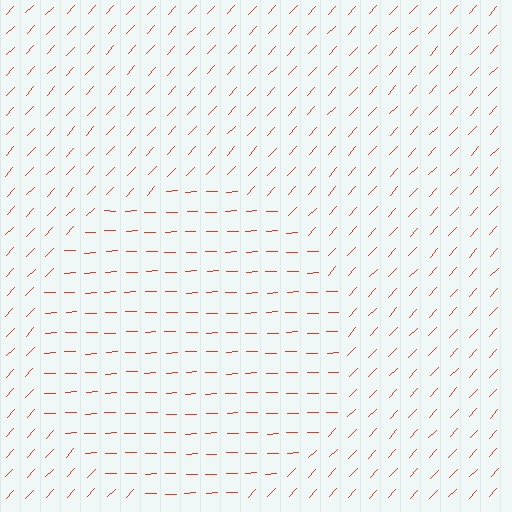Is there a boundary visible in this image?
Yes, there is a texture boundary formed by a change in line orientation.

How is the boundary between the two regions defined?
The boundary is defined purely by a change in line orientation (approximately 45 degrees difference). All lines are the same color and thickness.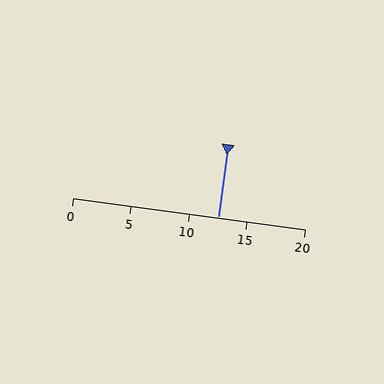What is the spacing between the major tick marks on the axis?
The major ticks are spaced 5 apart.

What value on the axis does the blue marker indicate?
The marker indicates approximately 12.5.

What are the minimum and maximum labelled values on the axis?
The axis runs from 0 to 20.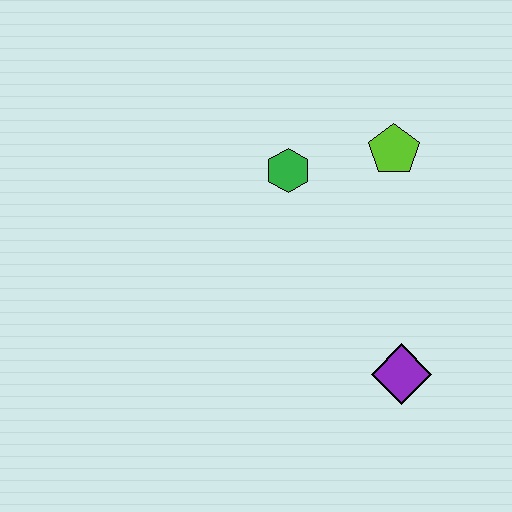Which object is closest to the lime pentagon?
The green hexagon is closest to the lime pentagon.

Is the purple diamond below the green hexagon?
Yes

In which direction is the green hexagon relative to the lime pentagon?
The green hexagon is to the left of the lime pentagon.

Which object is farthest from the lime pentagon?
The purple diamond is farthest from the lime pentagon.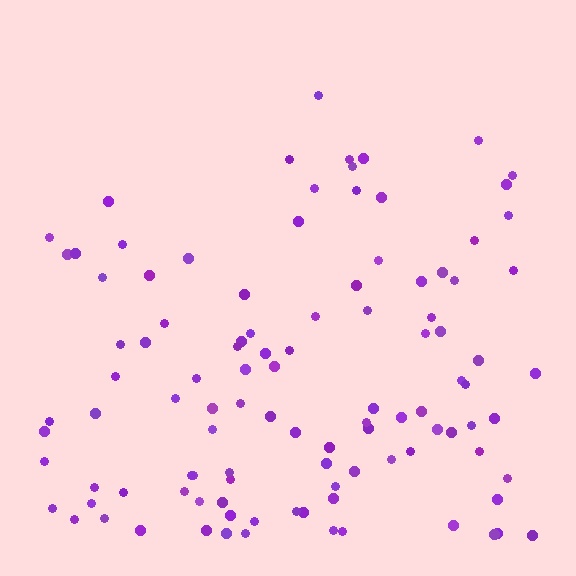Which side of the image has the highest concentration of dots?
The bottom.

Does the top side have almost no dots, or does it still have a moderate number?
Still a moderate number, just noticeably fewer than the bottom.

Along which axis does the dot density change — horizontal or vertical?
Vertical.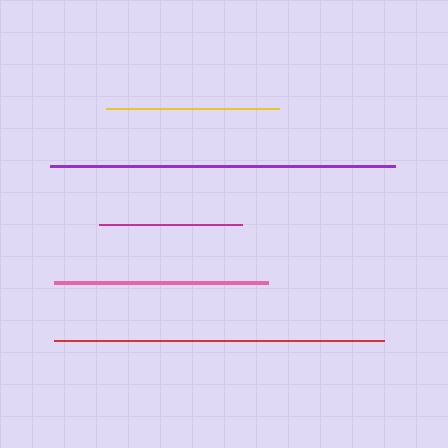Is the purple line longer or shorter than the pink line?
The purple line is longer than the pink line.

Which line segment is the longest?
The purple line is the longest at approximately 345 pixels.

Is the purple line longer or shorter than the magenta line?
The purple line is longer than the magenta line.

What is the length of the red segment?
The red segment is approximately 331 pixels long.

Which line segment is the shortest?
The magenta line is the shortest at approximately 142 pixels.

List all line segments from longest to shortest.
From longest to shortest: purple, red, pink, yellow, magenta.